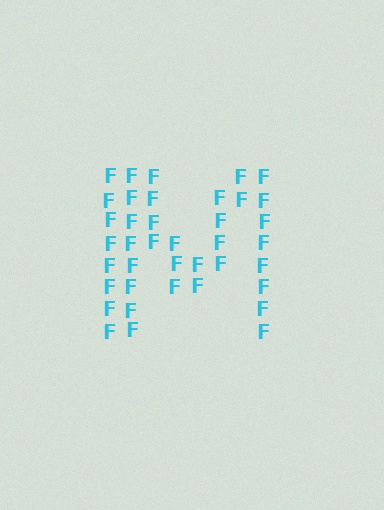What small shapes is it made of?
It is made of small letter F's.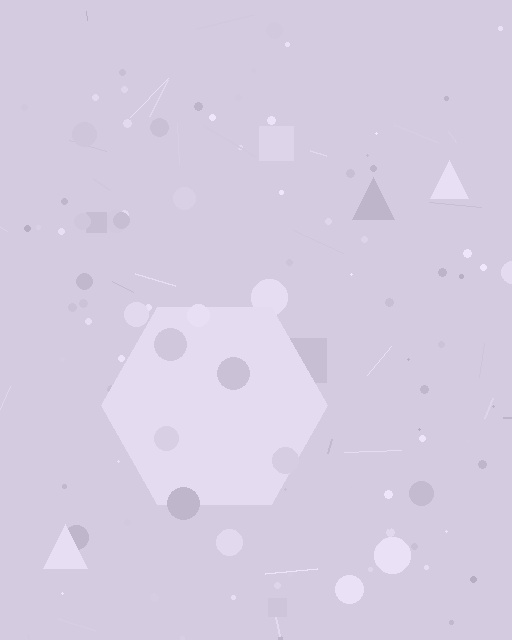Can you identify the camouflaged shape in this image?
The camouflaged shape is a hexagon.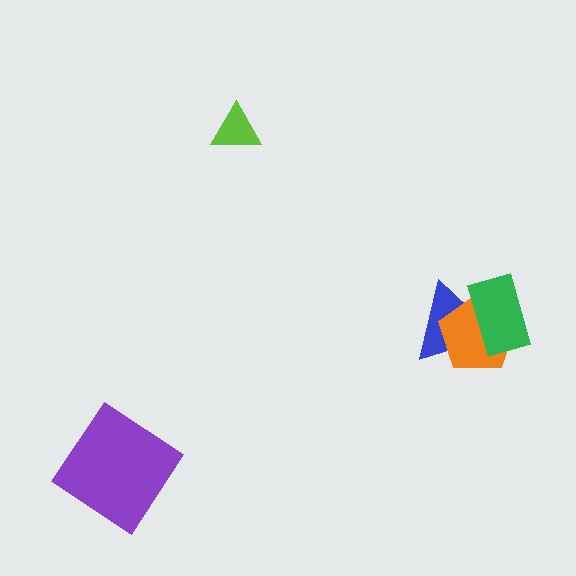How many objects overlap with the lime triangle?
0 objects overlap with the lime triangle.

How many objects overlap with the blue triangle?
2 objects overlap with the blue triangle.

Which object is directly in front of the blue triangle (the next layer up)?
The orange pentagon is directly in front of the blue triangle.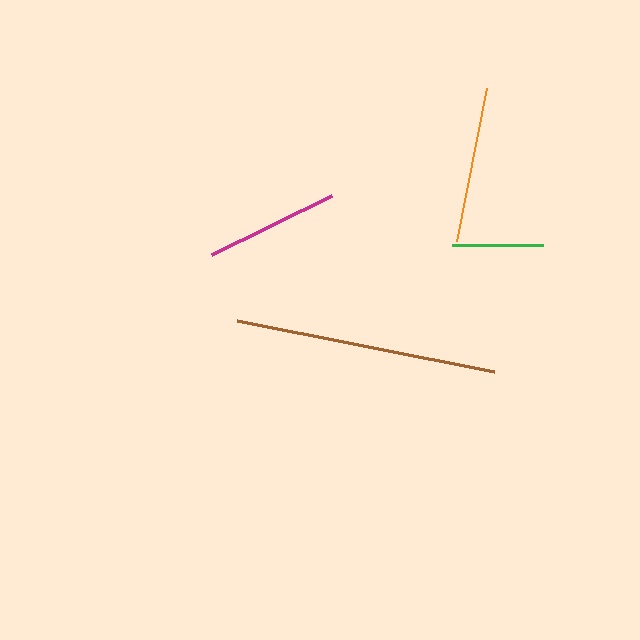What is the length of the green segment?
The green segment is approximately 91 pixels long.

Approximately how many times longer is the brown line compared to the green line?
The brown line is approximately 2.9 times the length of the green line.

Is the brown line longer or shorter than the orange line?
The brown line is longer than the orange line.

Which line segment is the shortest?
The green line is the shortest at approximately 91 pixels.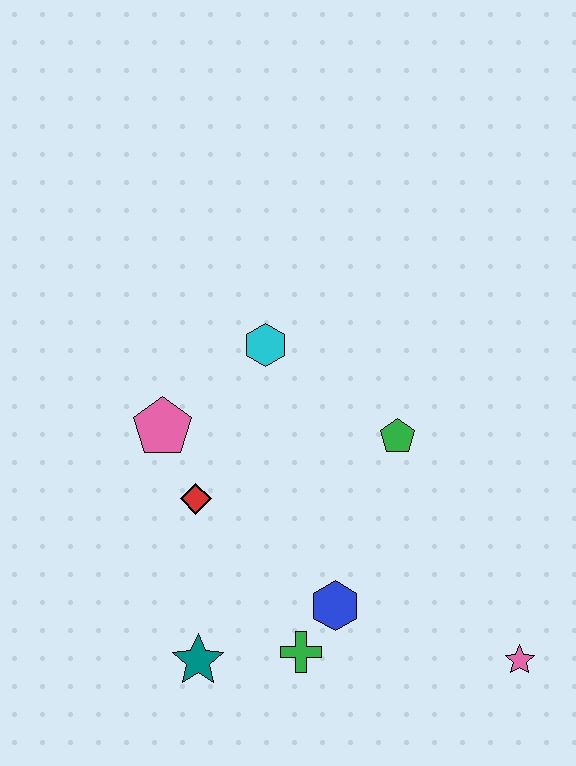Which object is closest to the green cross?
The blue hexagon is closest to the green cross.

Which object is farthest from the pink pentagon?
The pink star is farthest from the pink pentagon.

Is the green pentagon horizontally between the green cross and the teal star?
No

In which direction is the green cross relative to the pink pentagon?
The green cross is below the pink pentagon.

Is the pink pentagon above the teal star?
Yes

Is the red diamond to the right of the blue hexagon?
No